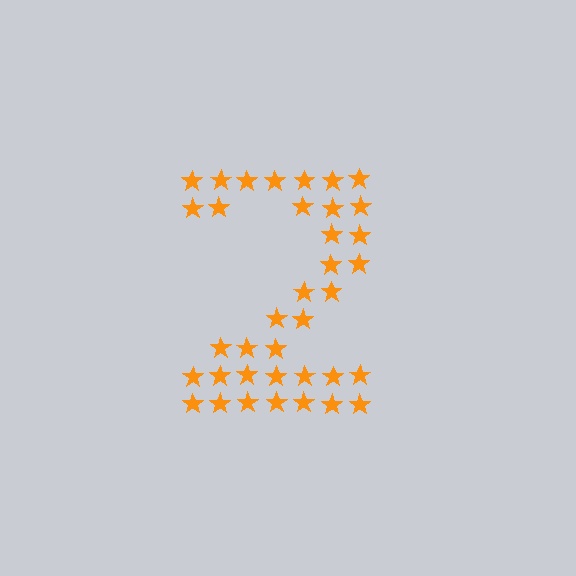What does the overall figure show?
The overall figure shows the digit 2.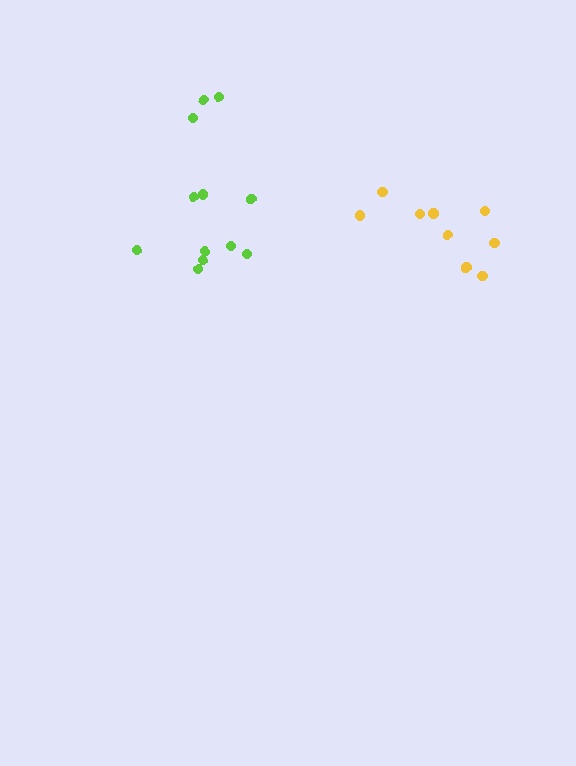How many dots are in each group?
Group 1: 9 dots, Group 2: 12 dots (21 total).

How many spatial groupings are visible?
There are 2 spatial groupings.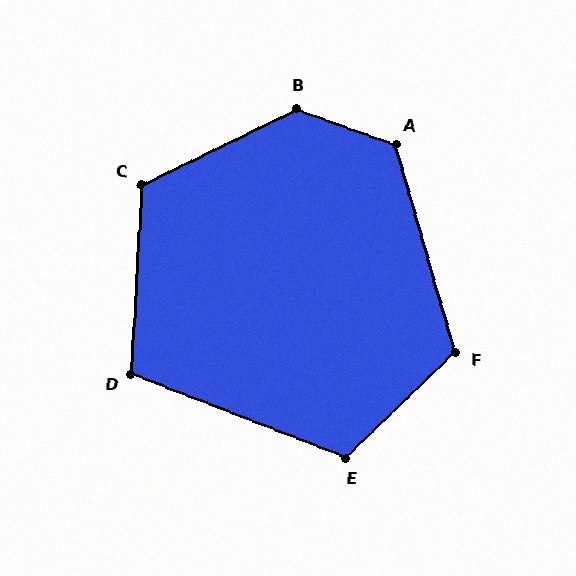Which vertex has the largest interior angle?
B, at approximately 134 degrees.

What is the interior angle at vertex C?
Approximately 119 degrees (obtuse).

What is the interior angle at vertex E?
Approximately 115 degrees (obtuse).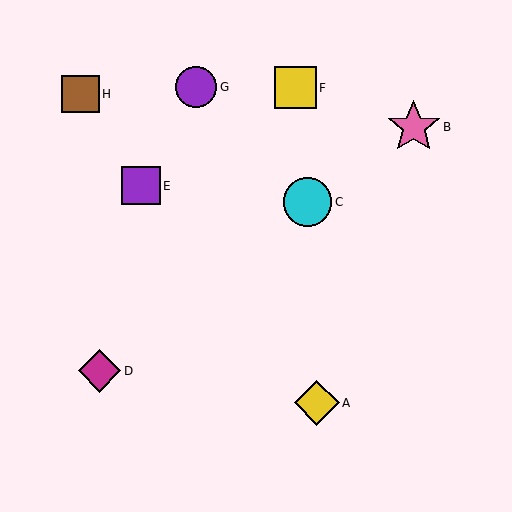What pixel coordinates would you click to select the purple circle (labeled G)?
Click at (196, 87) to select the purple circle G.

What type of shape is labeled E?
Shape E is a purple square.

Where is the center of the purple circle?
The center of the purple circle is at (196, 87).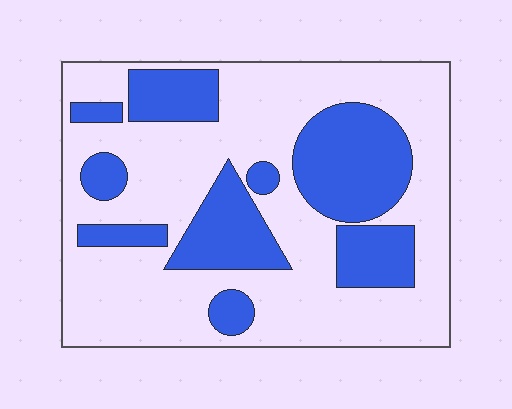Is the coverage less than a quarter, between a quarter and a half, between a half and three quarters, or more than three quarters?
Between a quarter and a half.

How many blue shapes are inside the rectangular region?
9.